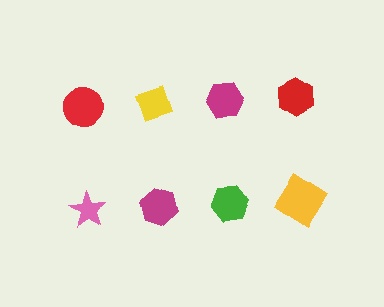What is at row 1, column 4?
A red hexagon.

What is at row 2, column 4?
A yellow diamond.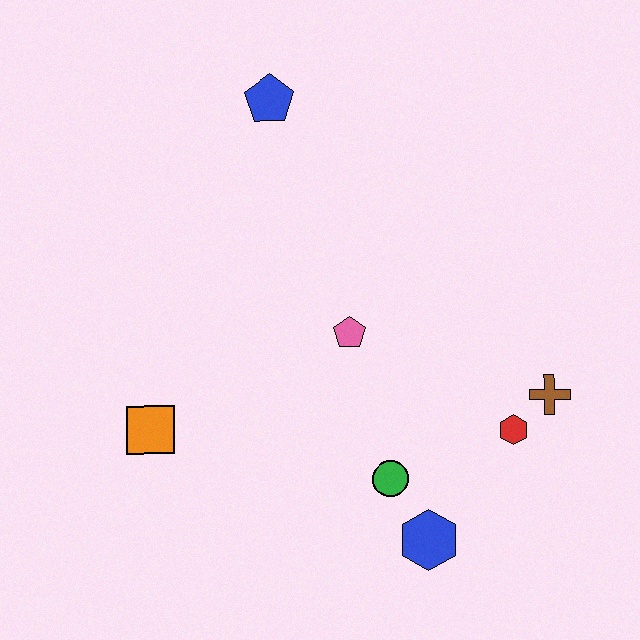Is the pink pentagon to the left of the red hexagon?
Yes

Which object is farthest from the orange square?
The brown cross is farthest from the orange square.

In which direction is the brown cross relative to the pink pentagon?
The brown cross is to the right of the pink pentagon.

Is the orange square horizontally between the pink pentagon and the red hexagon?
No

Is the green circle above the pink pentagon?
No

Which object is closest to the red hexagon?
The brown cross is closest to the red hexagon.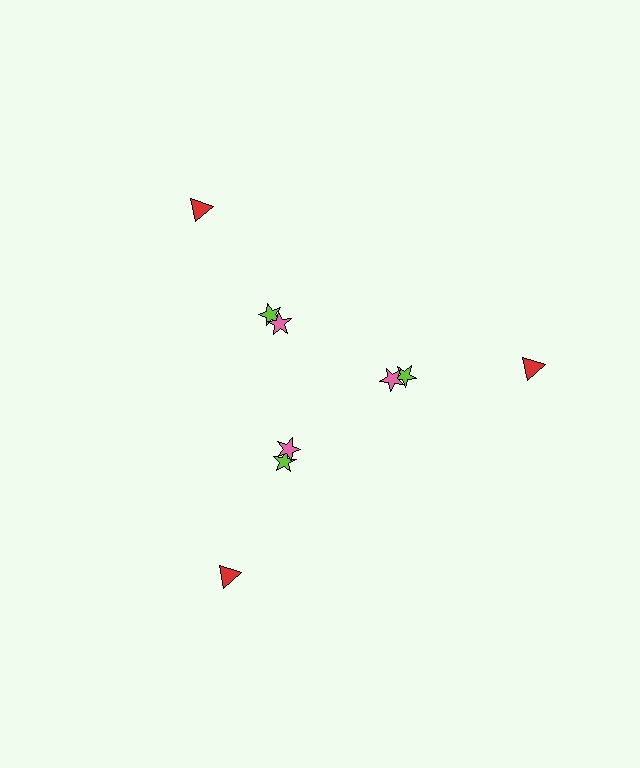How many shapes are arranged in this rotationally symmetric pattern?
There are 9 shapes, arranged in 3 groups of 3.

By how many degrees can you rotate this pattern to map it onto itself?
The pattern maps onto itself every 120 degrees of rotation.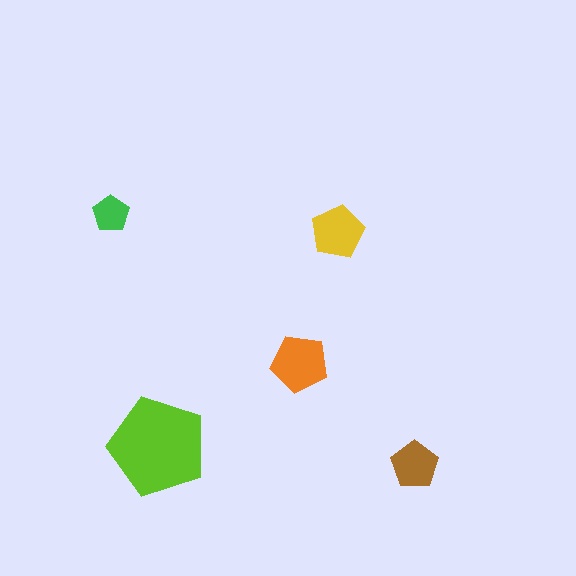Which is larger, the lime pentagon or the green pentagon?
The lime one.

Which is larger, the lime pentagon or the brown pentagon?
The lime one.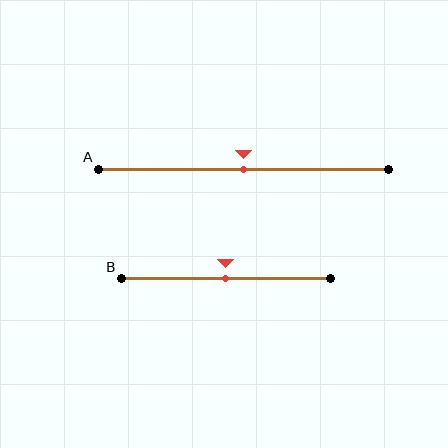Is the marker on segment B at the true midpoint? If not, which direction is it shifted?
Yes, the marker on segment B is at the true midpoint.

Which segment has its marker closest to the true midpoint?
Segment A has its marker closest to the true midpoint.